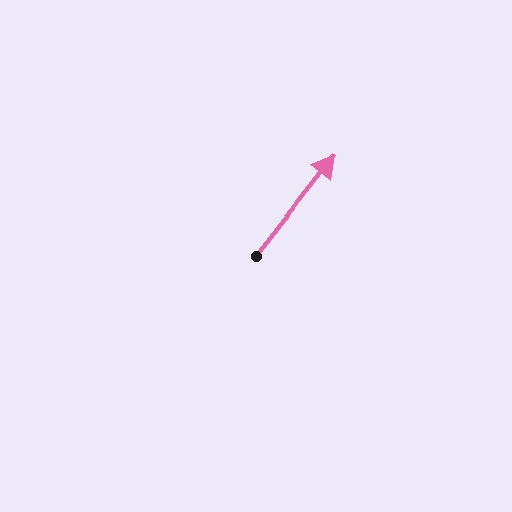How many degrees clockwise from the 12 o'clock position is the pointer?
Approximately 39 degrees.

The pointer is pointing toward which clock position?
Roughly 1 o'clock.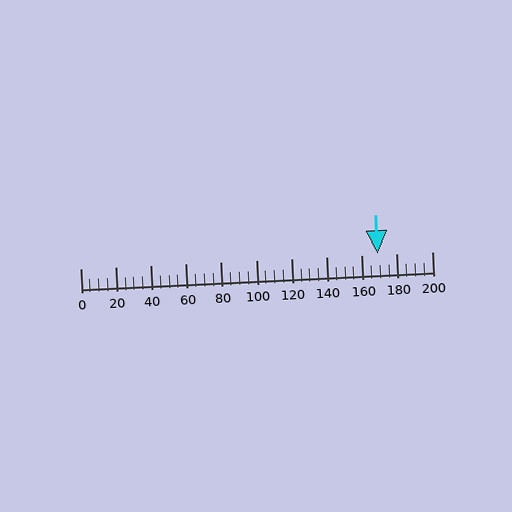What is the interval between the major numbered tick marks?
The major tick marks are spaced 20 units apart.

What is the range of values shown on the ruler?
The ruler shows values from 0 to 200.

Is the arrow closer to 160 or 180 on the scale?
The arrow is closer to 160.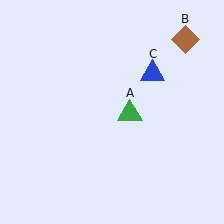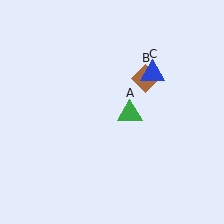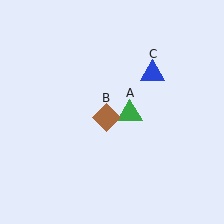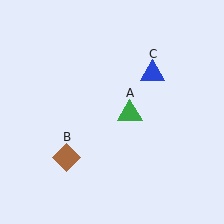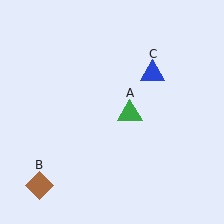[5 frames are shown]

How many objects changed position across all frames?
1 object changed position: brown diamond (object B).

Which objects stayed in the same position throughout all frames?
Green triangle (object A) and blue triangle (object C) remained stationary.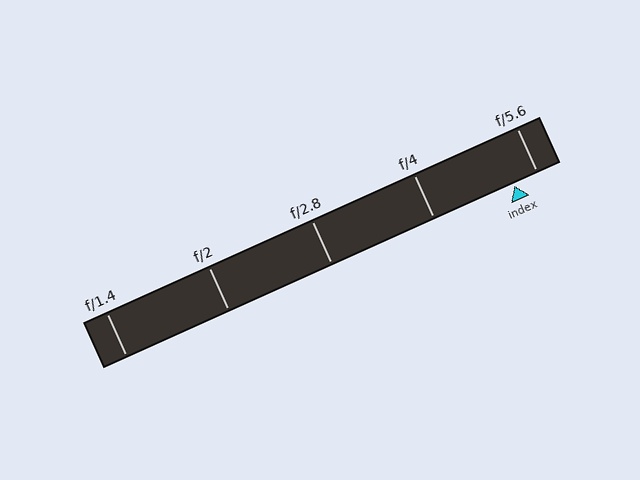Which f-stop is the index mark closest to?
The index mark is closest to f/5.6.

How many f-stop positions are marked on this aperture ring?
There are 5 f-stop positions marked.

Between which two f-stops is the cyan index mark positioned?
The index mark is between f/4 and f/5.6.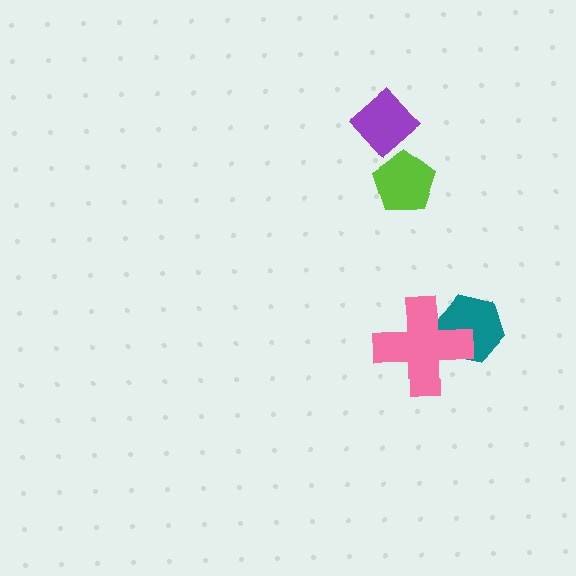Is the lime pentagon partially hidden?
No, no other shape covers it.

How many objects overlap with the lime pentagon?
0 objects overlap with the lime pentagon.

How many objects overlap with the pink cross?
1 object overlaps with the pink cross.